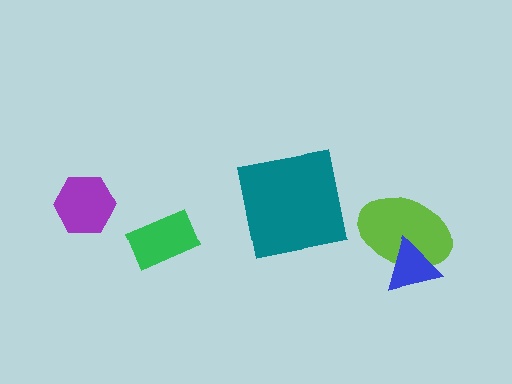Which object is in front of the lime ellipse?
The blue triangle is in front of the lime ellipse.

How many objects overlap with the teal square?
0 objects overlap with the teal square.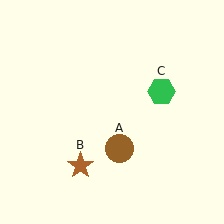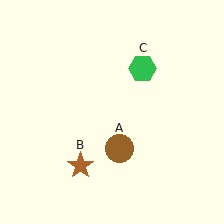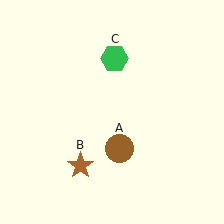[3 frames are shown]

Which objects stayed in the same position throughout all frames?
Brown circle (object A) and brown star (object B) remained stationary.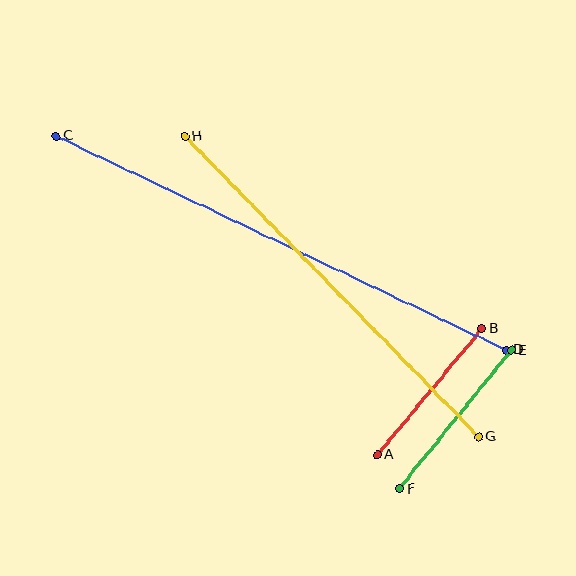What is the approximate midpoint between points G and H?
The midpoint is at approximately (332, 286) pixels.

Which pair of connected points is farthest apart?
Points C and D are farthest apart.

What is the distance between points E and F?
The distance is approximately 178 pixels.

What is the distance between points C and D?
The distance is approximately 498 pixels.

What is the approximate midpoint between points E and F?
The midpoint is at approximately (455, 420) pixels.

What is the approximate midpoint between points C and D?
The midpoint is at approximately (281, 243) pixels.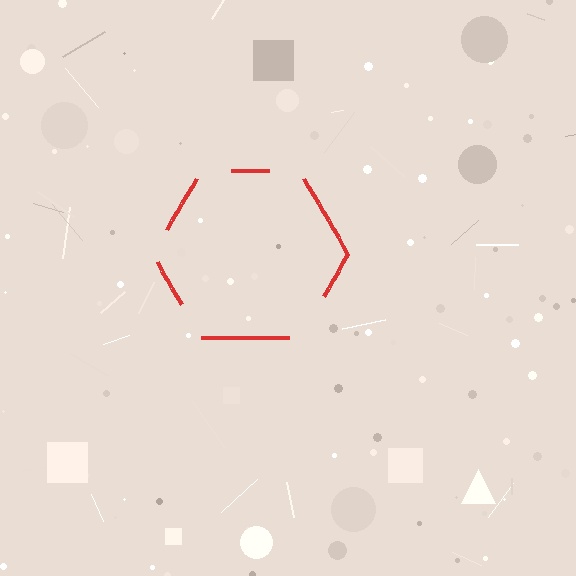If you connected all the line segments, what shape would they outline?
They would outline a hexagon.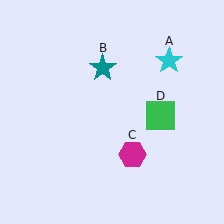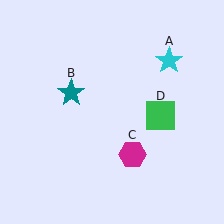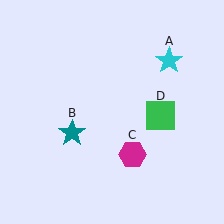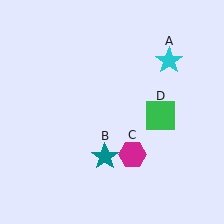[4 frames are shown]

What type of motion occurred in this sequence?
The teal star (object B) rotated counterclockwise around the center of the scene.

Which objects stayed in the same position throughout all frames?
Cyan star (object A) and magenta hexagon (object C) and green square (object D) remained stationary.